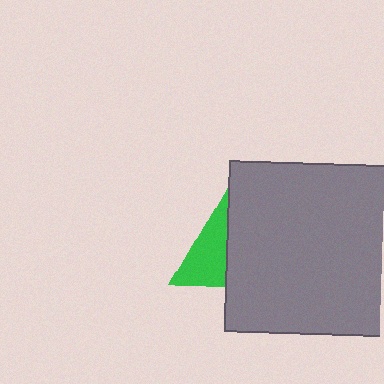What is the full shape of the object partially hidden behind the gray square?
The partially hidden object is a green triangle.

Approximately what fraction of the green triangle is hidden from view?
Roughly 66% of the green triangle is hidden behind the gray square.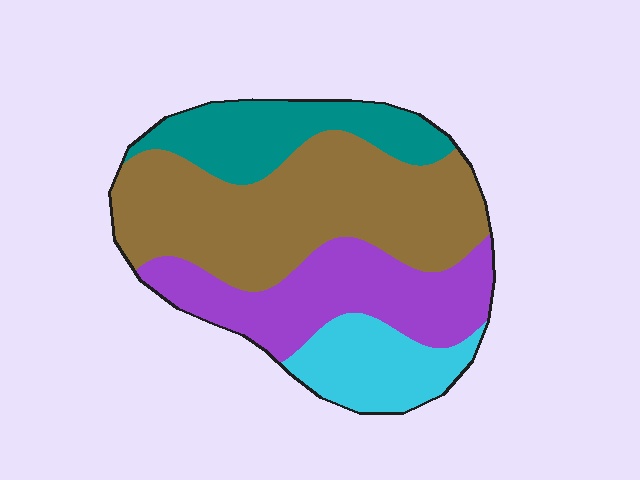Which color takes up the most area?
Brown, at roughly 45%.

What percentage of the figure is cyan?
Cyan takes up less than a sixth of the figure.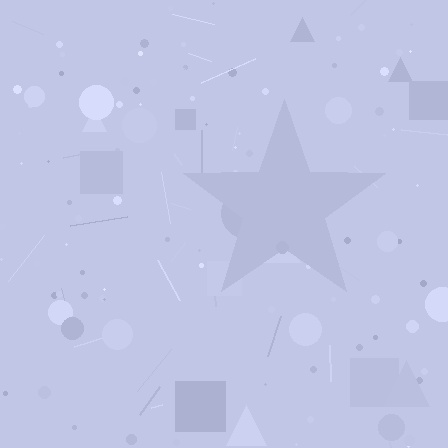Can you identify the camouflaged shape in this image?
The camouflaged shape is a star.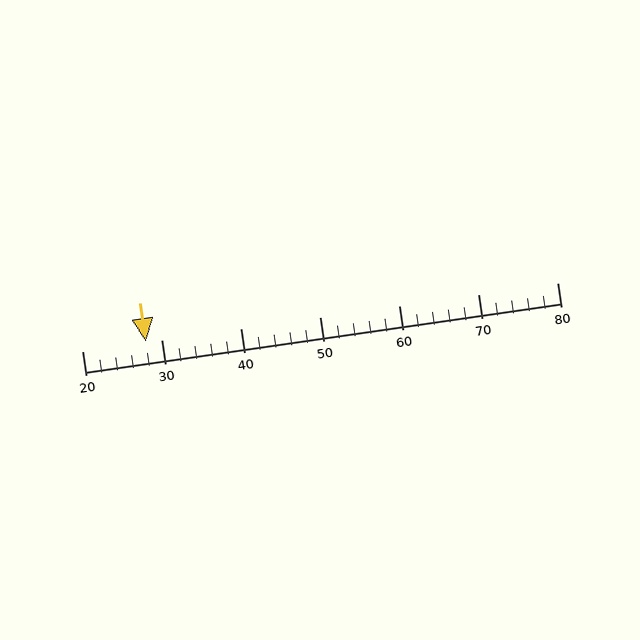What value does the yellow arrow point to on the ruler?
The yellow arrow points to approximately 28.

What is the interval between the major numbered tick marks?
The major tick marks are spaced 10 units apart.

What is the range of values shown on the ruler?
The ruler shows values from 20 to 80.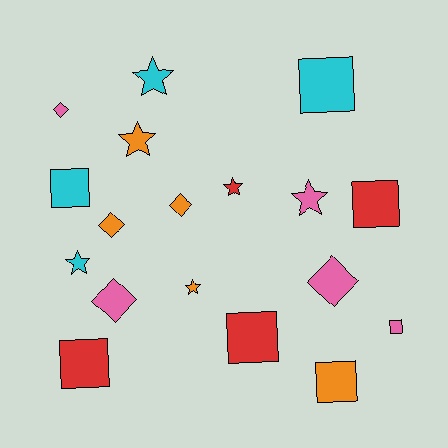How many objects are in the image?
There are 18 objects.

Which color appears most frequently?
Pink, with 5 objects.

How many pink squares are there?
There is 1 pink square.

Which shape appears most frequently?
Square, with 7 objects.